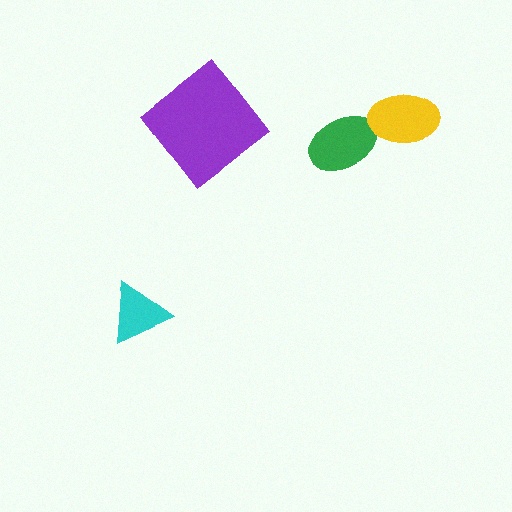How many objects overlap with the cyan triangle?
0 objects overlap with the cyan triangle.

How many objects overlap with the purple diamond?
0 objects overlap with the purple diamond.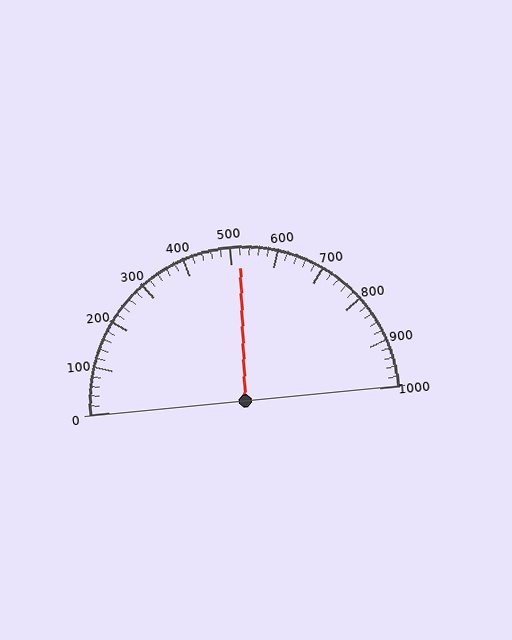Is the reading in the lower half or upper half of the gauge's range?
The reading is in the upper half of the range (0 to 1000).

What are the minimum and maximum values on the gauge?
The gauge ranges from 0 to 1000.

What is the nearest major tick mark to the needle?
The nearest major tick mark is 500.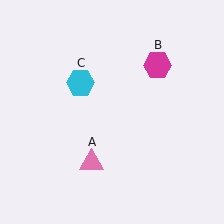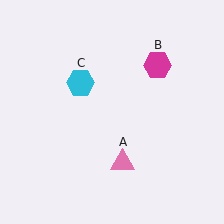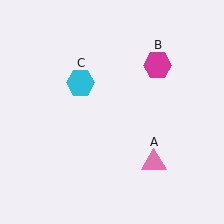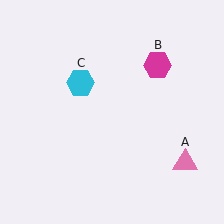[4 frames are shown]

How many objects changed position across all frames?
1 object changed position: pink triangle (object A).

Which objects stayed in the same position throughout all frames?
Magenta hexagon (object B) and cyan hexagon (object C) remained stationary.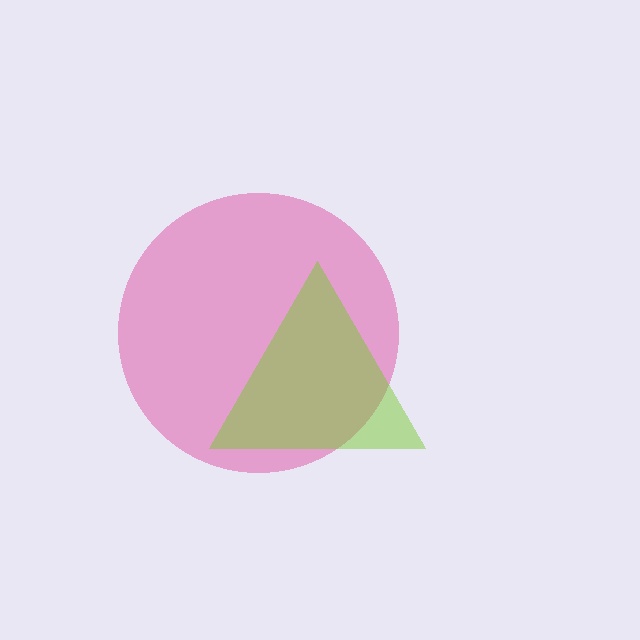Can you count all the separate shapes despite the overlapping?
Yes, there are 2 separate shapes.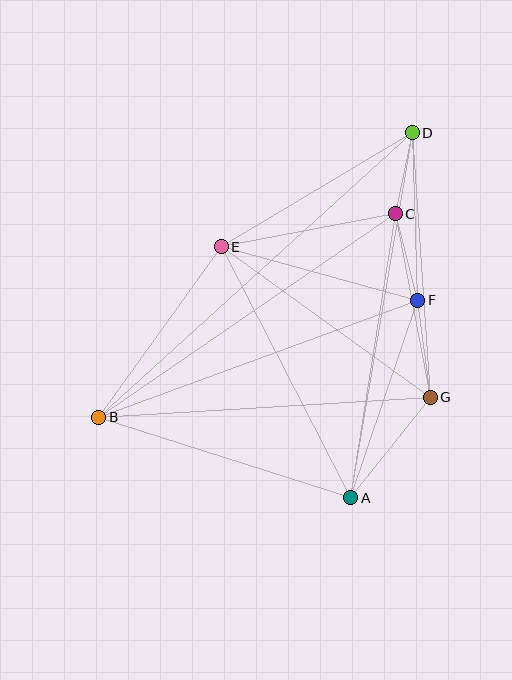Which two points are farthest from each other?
Points B and D are farthest from each other.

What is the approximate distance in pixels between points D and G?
The distance between D and G is approximately 265 pixels.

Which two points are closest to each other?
Points C and D are closest to each other.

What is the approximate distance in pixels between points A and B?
The distance between A and B is approximately 264 pixels.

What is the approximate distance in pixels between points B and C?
The distance between B and C is approximately 360 pixels.